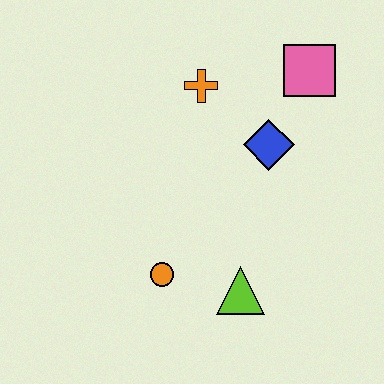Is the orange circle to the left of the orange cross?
Yes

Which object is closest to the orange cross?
The blue diamond is closest to the orange cross.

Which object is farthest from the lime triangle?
The pink square is farthest from the lime triangle.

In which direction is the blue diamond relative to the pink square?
The blue diamond is below the pink square.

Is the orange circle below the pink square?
Yes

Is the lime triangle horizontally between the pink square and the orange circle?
Yes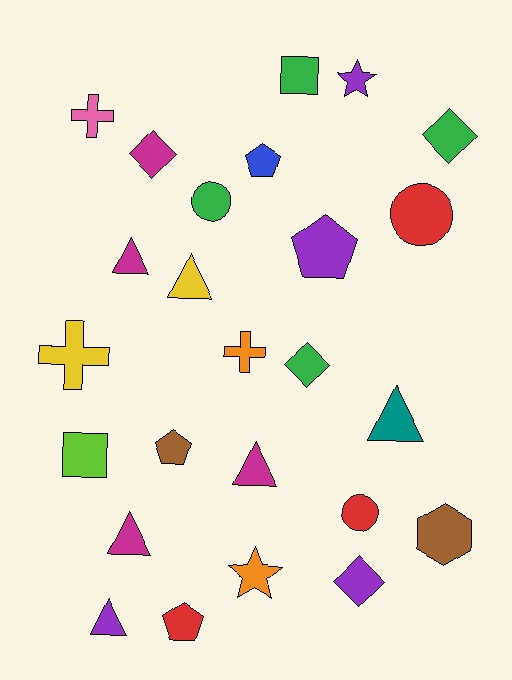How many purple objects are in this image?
There are 4 purple objects.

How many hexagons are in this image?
There is 1 hexagon.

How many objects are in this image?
There are 25 objects.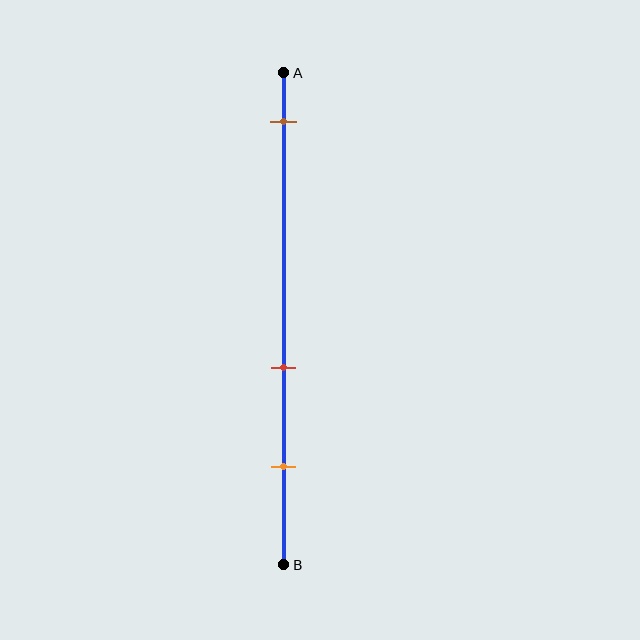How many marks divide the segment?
There are 3 marks dividing the segment.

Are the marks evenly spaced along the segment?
No, the marks are not evenly spaced.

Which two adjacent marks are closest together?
The red and orange marks are the closest adjacent pair.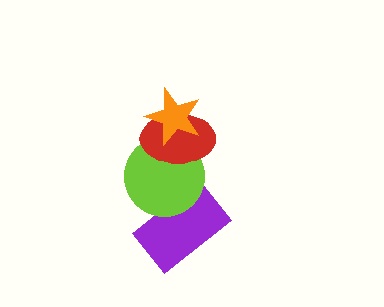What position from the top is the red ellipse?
The red ellipse is 2nd from the top.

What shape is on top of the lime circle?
The red ellipse is on top of the lime circle.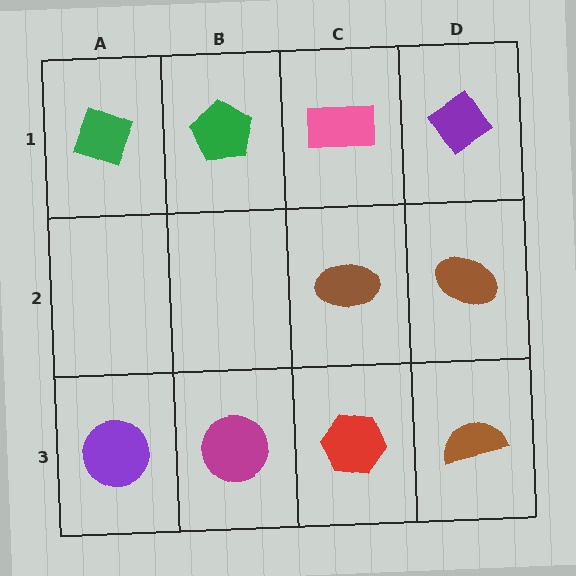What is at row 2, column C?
A brown ellipse.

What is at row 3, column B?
A magenta circle.